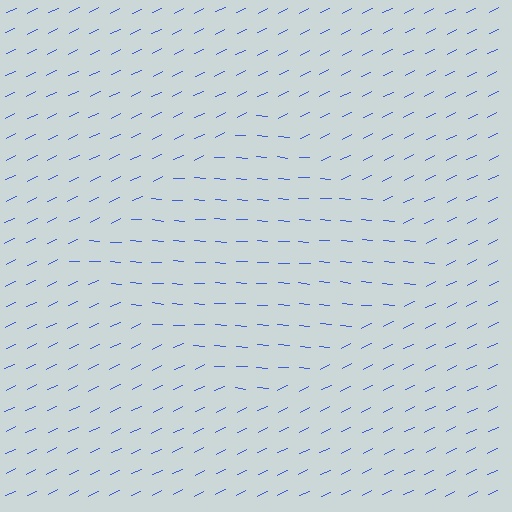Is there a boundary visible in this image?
Yes, there is a texture boundary formed by a change in line orientation.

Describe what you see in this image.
The image is filled with small blue line segments. A diamond region in the image has lines oriented differently from the surrounding lines, creating a visible texture boundary.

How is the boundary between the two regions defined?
The boundary is defined purely by a change in line orientation (approximately 30 degrees difference). All lines are the same color and thickness.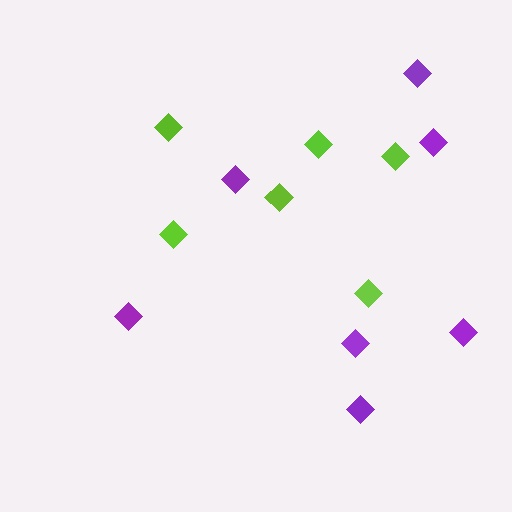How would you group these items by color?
There are 2 groups: one group of lime diamonds (6) and one group of purple diamonds (7).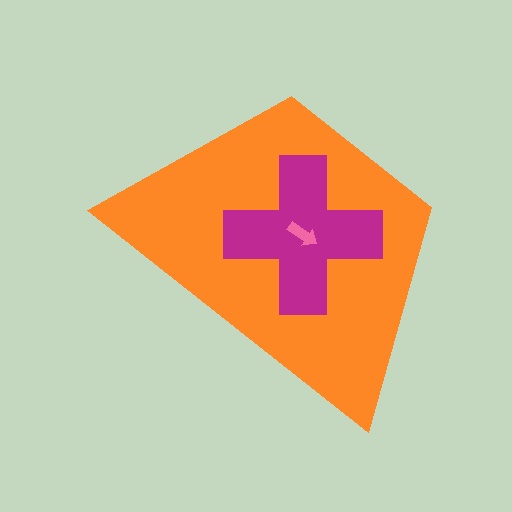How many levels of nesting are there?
3.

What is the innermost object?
The pink arrow.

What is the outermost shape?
The orange trapezoid.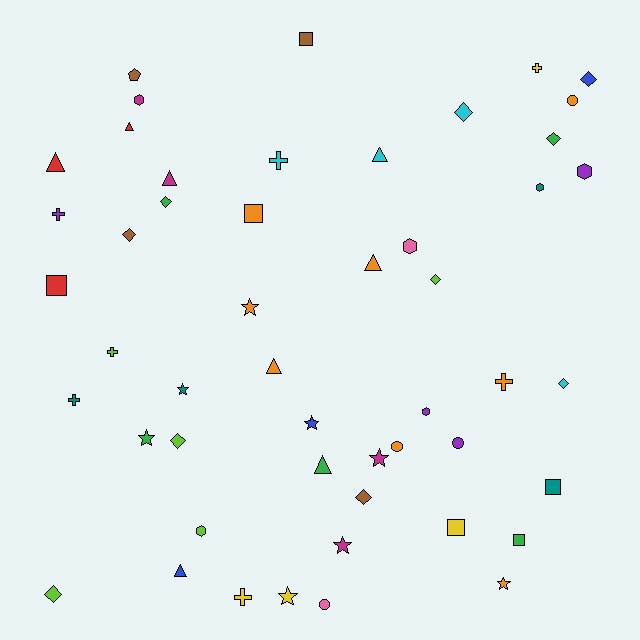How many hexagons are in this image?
There are 6 hexagons.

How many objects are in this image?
There are 50 objects.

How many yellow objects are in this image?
There are 4 yellow objects.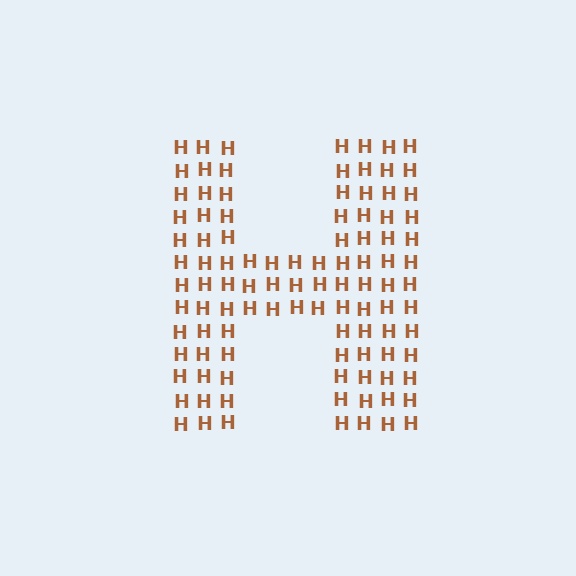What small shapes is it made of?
It is made of small letter H's.